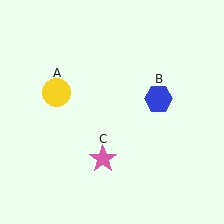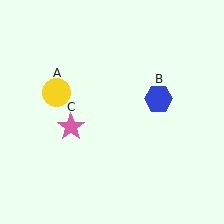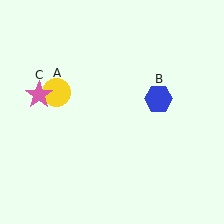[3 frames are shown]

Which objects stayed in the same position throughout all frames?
Yellow circle (object A) and blue hexagon (object B) remained stationary.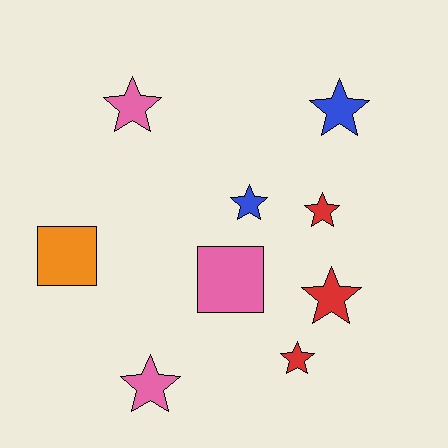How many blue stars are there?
There are 2 blue stars.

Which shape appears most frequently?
Star, with 7 objects.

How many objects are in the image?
There are 9 objects.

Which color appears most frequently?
Red, with 3 objects.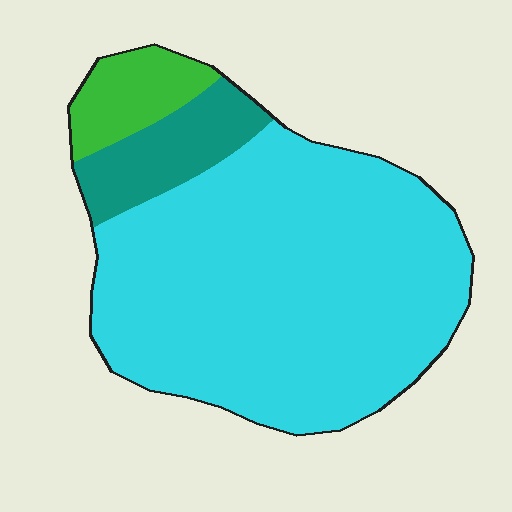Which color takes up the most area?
Cyan, at roughly 80%.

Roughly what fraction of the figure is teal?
Teal takes up less than a sixth of the figure.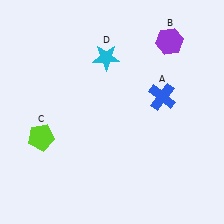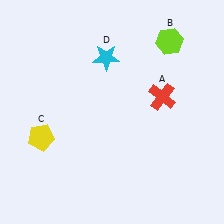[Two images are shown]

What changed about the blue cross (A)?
In Image 1, A is blue. In Image 2, it changed to red.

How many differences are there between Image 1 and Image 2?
There are 3 differences between the two images.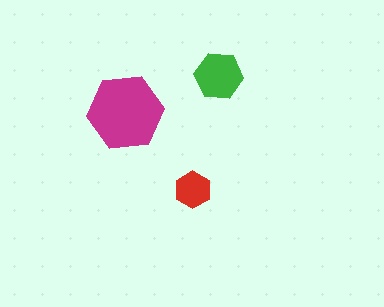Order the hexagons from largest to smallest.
the magenta one, the green one, the red one.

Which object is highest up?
The green hexagon is topmost.